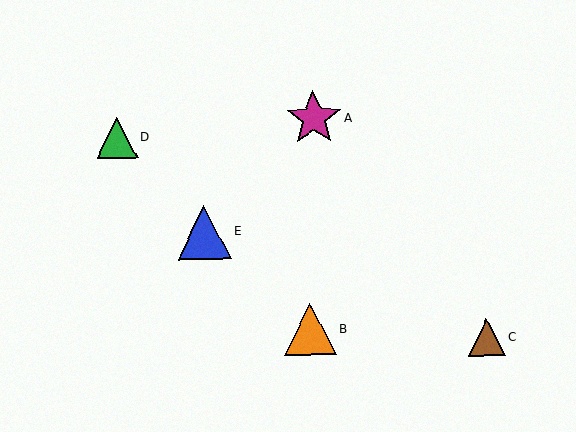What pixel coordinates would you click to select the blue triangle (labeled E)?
Click at (204, 232) to select the blue triangle E.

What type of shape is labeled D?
Shape D is a green triangle.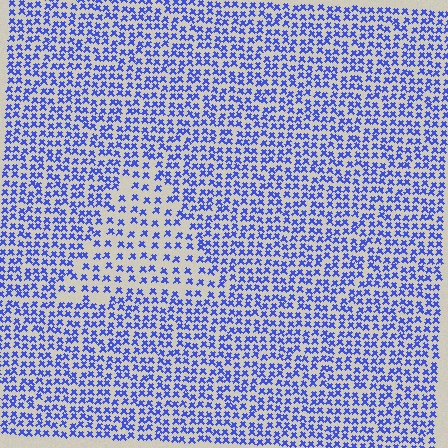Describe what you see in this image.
The image contains small blue elements arranged at two different densities. A triangle-shaped region is visible where the elements are less densely packed than the surrounding area.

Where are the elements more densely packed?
The elements are more densely packed outside the triangle boundary.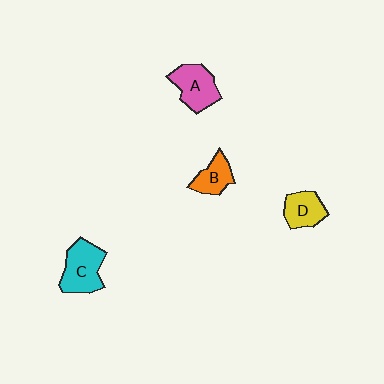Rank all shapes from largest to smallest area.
From largest to smallest: C (cyan), A (pink), D (yellow), B (orange).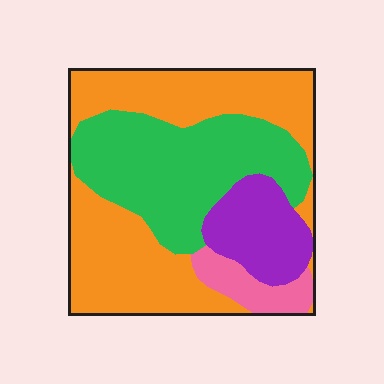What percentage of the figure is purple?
Purple takes up about one eighth (1/8) of the figure.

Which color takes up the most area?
Orange, at roughly 45%.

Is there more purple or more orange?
Orange.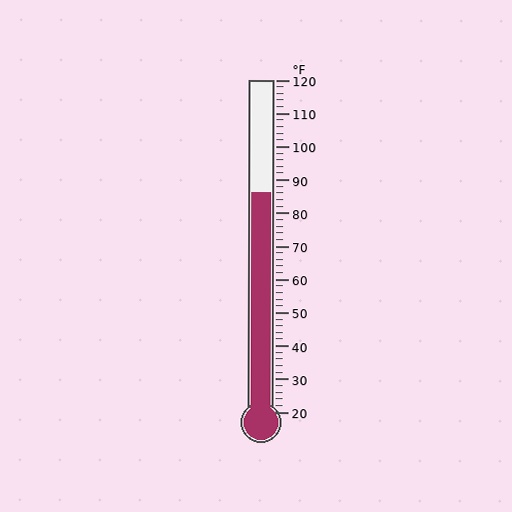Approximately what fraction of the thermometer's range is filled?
The thermometer is filled to approximately 65% of its range.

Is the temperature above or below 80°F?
The temperature is above 80°F.